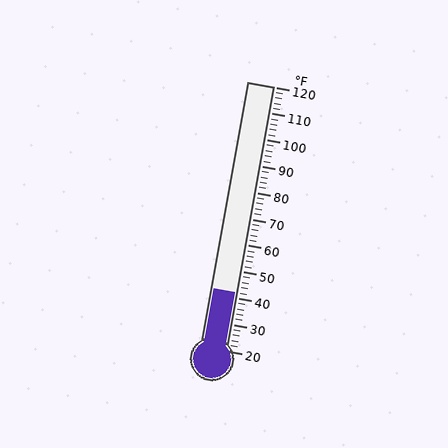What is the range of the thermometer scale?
The thermometer scale ranges from 20°F to 120°F.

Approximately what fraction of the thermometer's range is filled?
The thermometer is filled to approximately 20% of its range.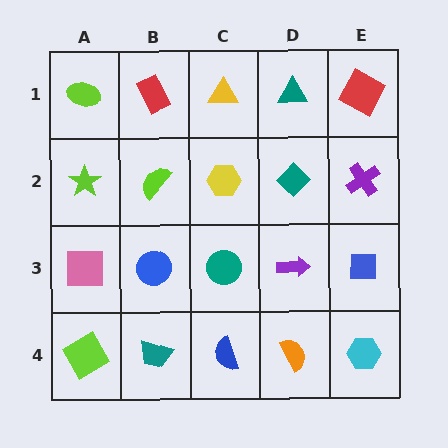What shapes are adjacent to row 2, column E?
A red square (row 1, column E), a blue square (row 3, column E), a teal diamond (row 2, column D).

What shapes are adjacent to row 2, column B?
A red rectangle (row 1, column B), a blue circle (row 3, column B), a lime star (row 2, column A), a yellow hexagon (row 2, column C).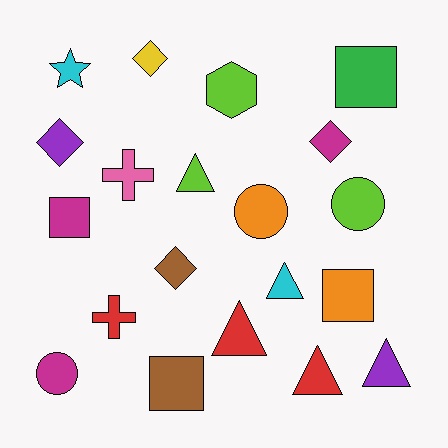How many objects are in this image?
There are 20 objects.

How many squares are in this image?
There are 4 squares.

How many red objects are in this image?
There are 3 red objects.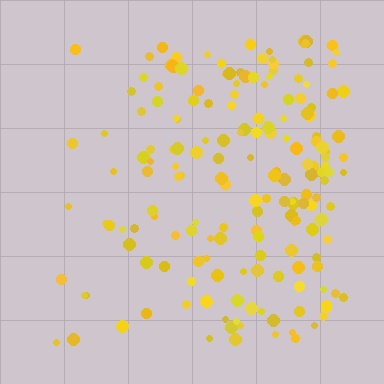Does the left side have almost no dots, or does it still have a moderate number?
Still a moderate number, just noticeably fewer than the right.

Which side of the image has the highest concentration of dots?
The right.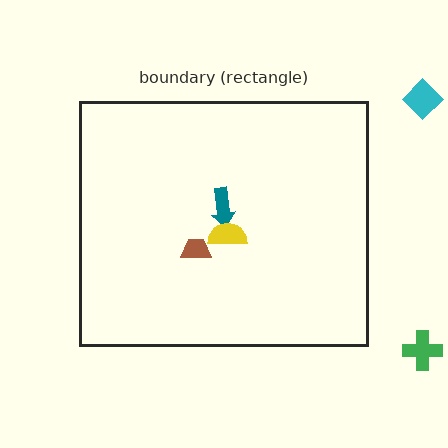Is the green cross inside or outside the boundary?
Outside.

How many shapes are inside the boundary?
3 inside, 2 outside.